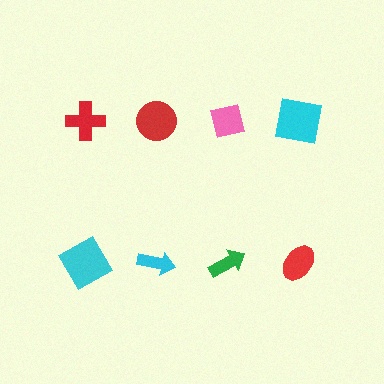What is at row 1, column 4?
A cyan square.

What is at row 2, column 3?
A green arrow.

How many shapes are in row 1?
4 shapes.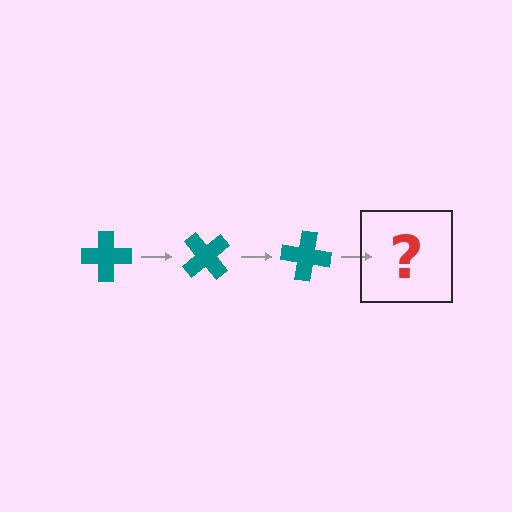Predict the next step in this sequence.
The next step is a teal cross rotated 150 degrees.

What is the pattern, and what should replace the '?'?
The pattern is that the cross rotates 50 degrees each step. The '?' should be a teal cross rotated 150 degrees.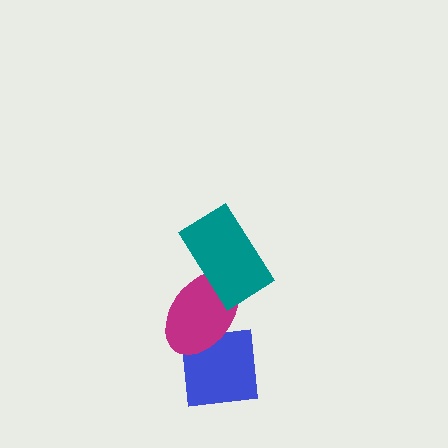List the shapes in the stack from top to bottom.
From top to bottom: the teal rectangle, the magenta ellipse, the blue square.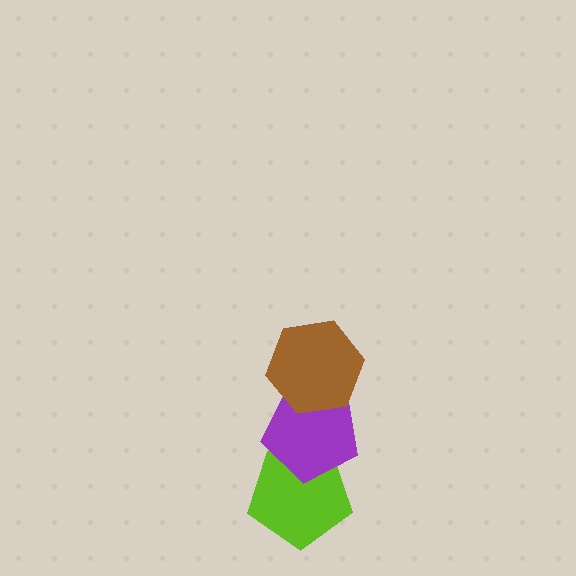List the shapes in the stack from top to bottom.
From top to bottom: the brown hexagon, the purple pentagon, the lime pentagon.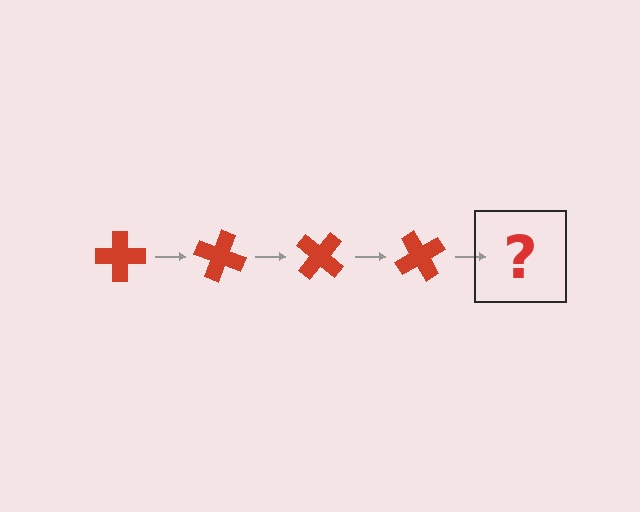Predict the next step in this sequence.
The next step is a red cross rotated 80 degrees.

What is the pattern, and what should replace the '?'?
The pattern is that the cross rotates 20 degrees each step. The '?' should be a red cross rotated 80 degrees.